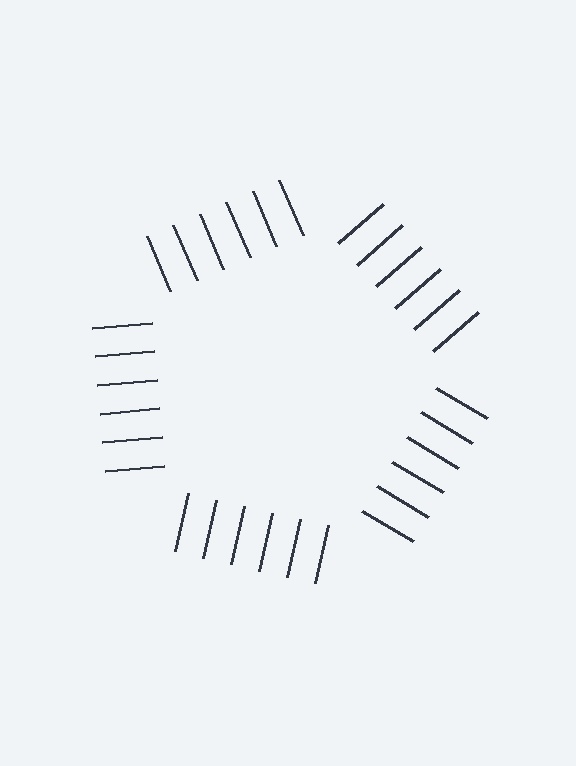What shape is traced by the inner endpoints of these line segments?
An illusory pentagon — the line segments terminate on its edges but no continuous stroke is drawn.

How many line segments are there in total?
30 — 6 along each of the 5 edges.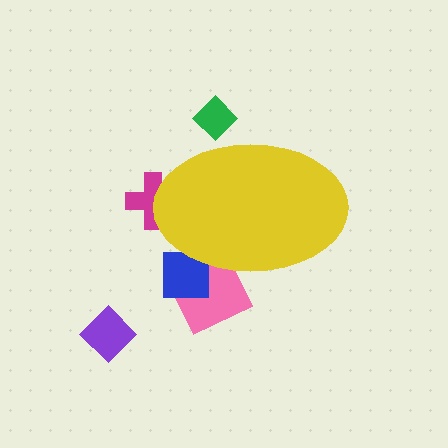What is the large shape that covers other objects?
A yellow ellipse.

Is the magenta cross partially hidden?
Yes, the magenta cross is partially hidden behind the yellow ellipse.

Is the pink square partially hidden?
Yes, the pink square is partially hidden behind the yellow ellipse.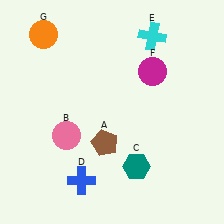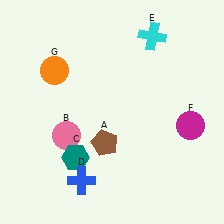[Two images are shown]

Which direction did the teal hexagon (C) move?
The teal hexagon (C) moved left.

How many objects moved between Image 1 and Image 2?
3 objects moved between the two images.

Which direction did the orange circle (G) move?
The orange circle (G) moved down.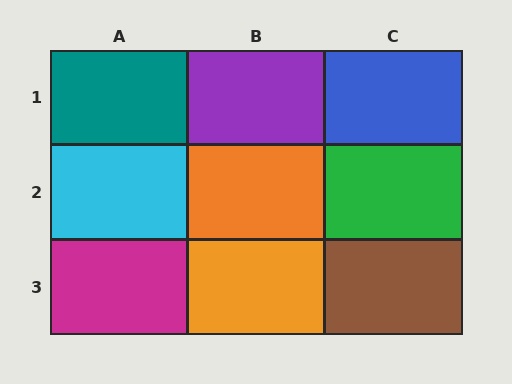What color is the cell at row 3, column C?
Brown.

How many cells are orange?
2 cells are orange.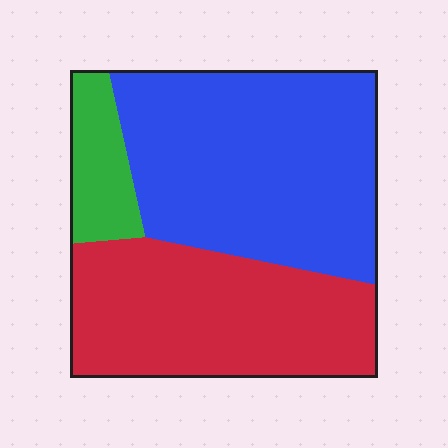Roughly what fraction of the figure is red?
Red covers about 40% of the figure.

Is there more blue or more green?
Blue.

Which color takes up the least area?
Green, at roughly 10%.